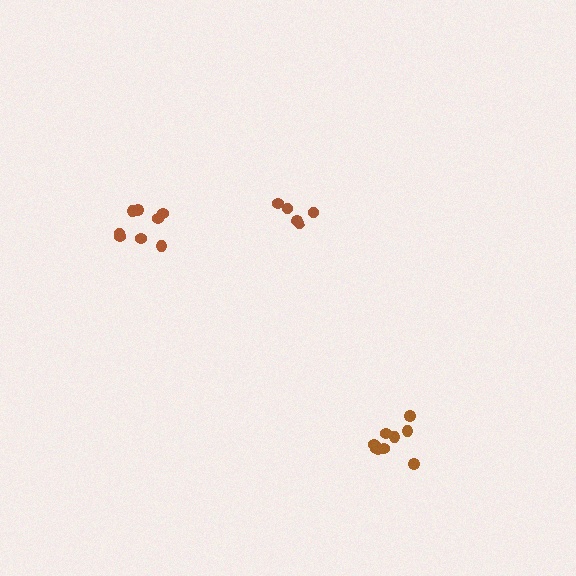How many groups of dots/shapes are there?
There are 3 groups.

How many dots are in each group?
Group 1: 8 dots, Group 2: 5 dots, Group 3: 10 dots (23 total).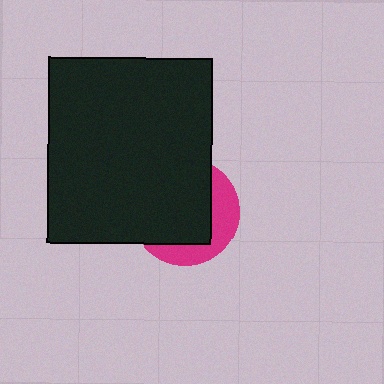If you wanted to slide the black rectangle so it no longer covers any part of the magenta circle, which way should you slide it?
Slide it toward the upper-left — that is the most direct way to separate the two shapes.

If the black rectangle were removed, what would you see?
You would see the complete magenta circle.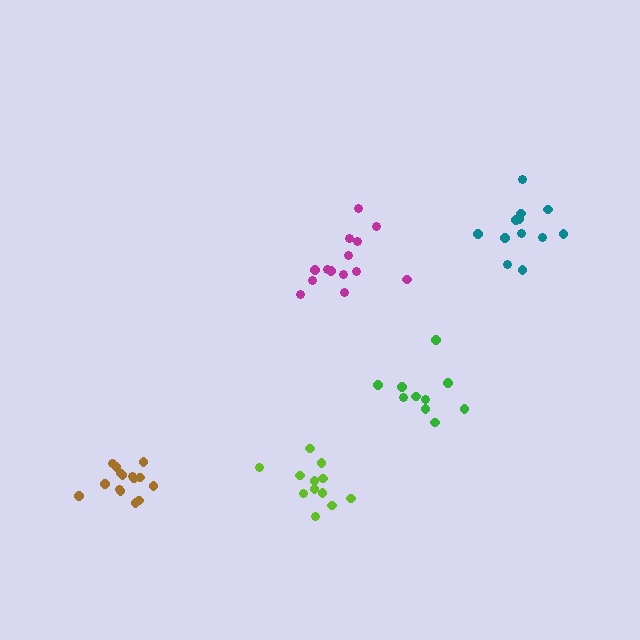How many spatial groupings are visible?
There are 5 spatial groupings.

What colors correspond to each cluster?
The clusters are colored: magenta, green, teal, brown, lime.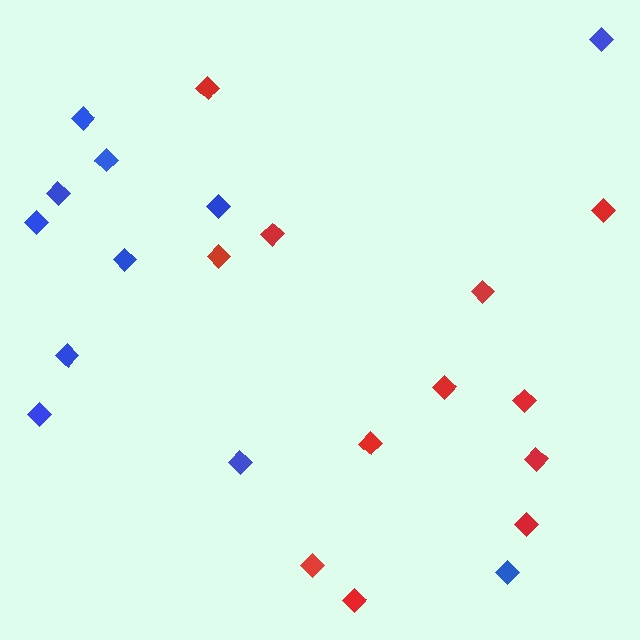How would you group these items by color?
There are 2 groups: one group of red diamonds (12) and one group of blue diamonds (11).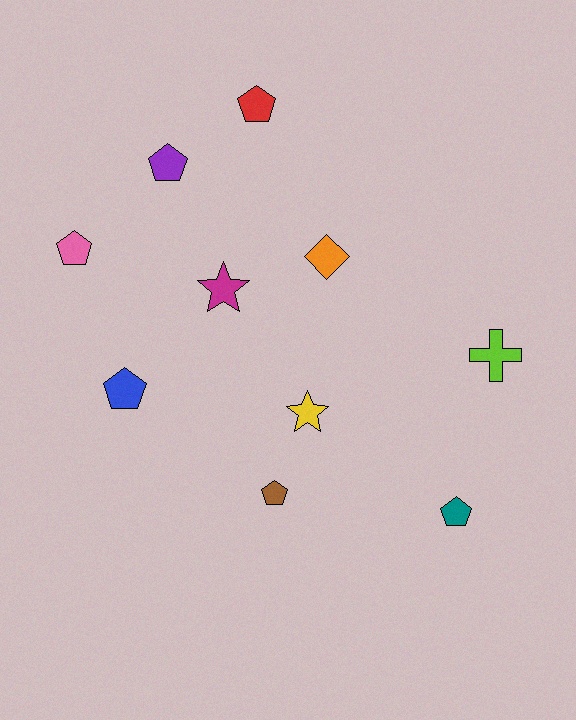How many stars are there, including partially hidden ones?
There are 2 stars.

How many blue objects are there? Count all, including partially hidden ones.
There is 1 blue object.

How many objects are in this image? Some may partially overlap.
There are 10 objects.